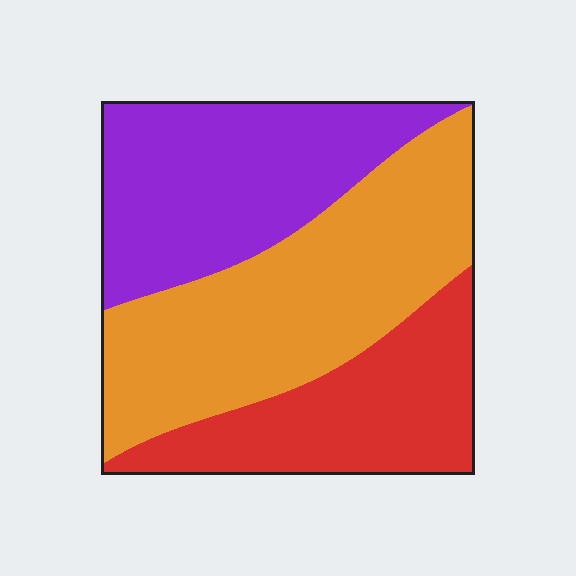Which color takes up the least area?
Red, at roughly 25%.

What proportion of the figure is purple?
Purple takes up about one third (1/3) of the figure.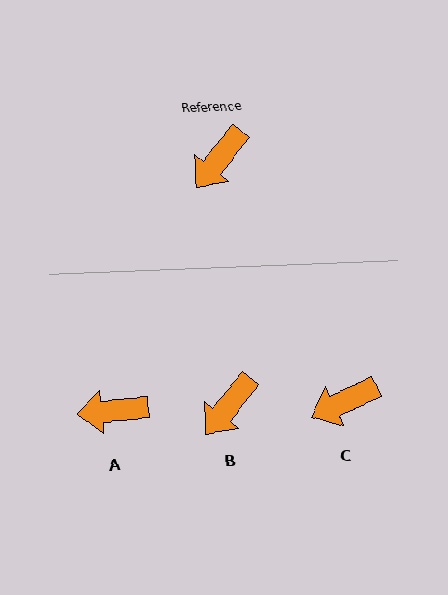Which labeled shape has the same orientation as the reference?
B.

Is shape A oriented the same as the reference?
No, it is off by about 46 degrees.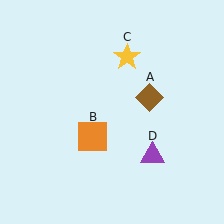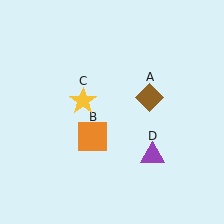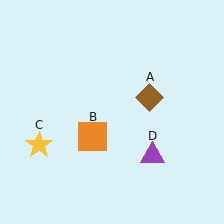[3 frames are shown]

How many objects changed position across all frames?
1 object changed position: yellow star (object C).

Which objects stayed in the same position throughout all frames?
Brown diamond (object A) and orange square (object B) and purple triangle (object D) remained stationary.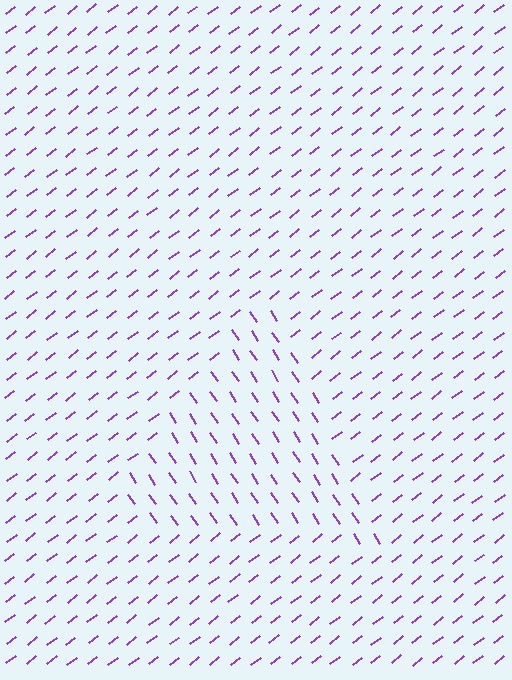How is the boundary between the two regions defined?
The boundary is defined purely by a change in line orientation (approximately 86 degrees difference). All lines are the same color and thickness.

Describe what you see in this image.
The image is filled with small purple line segments. A triangle region in the image has lines oriented differently from the surrounding lines, creating a visible texture boundary.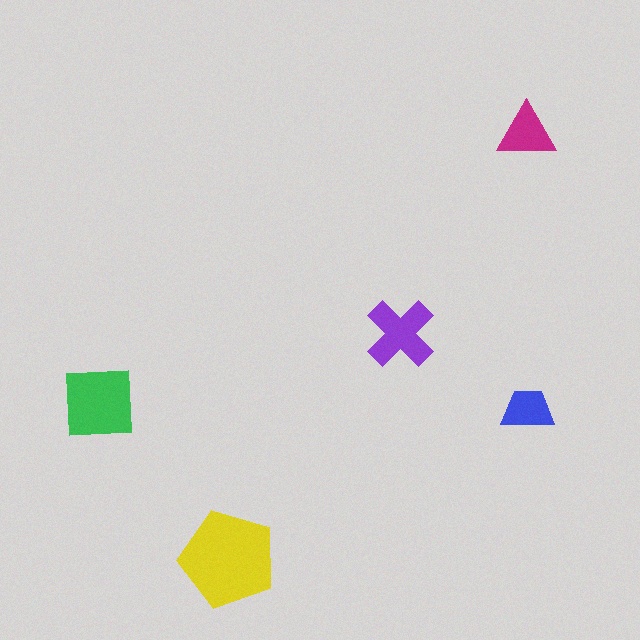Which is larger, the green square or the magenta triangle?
The green square.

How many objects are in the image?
There are 5 objects in the image.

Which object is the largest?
The yellow pentagon.